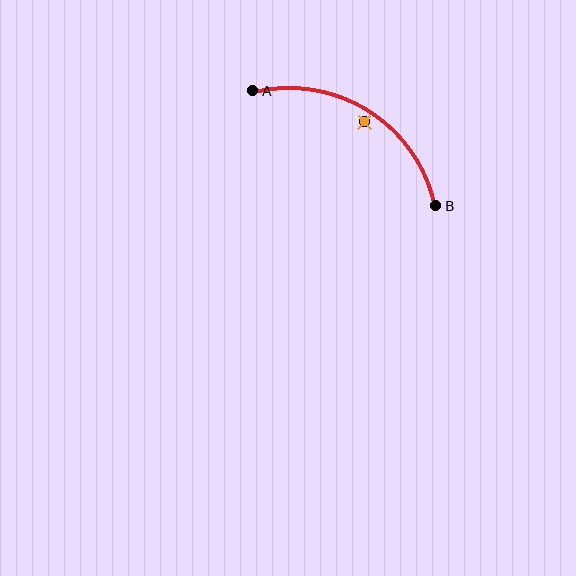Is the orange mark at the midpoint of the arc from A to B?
No — the orange mark does not lie on the arc at all. It sits slightly inside the curve.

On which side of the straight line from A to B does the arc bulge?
The arc bulges above the straight line connecting A and B.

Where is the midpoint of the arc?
The arc midpoint is the point on the curve farthest from the straight line joining A and B. It sits above that line.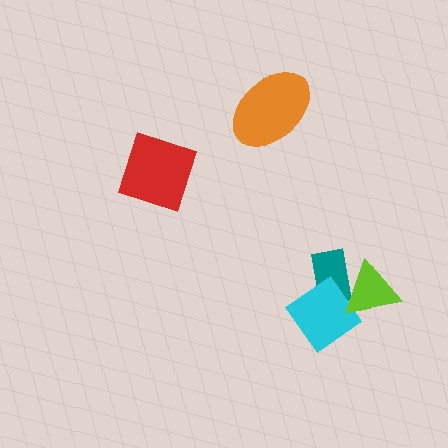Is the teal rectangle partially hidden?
Yes, it is partially covered by another shape.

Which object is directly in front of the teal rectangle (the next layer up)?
The cyan diamond is directly in front of the teal rectangle.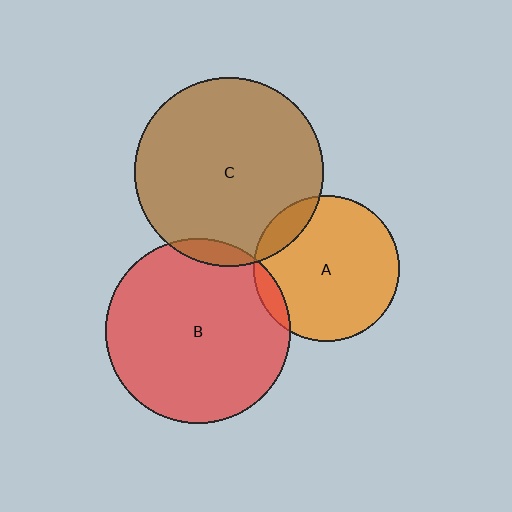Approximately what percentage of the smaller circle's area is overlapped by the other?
Approximately 10%.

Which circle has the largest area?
Circle C (brown).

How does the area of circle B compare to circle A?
Approximately 1.6 times.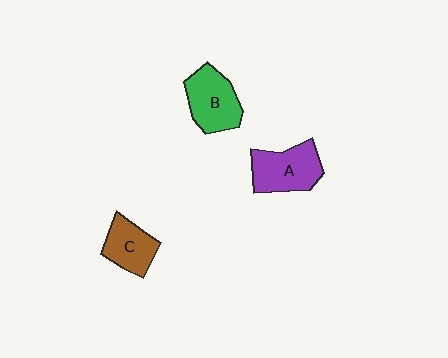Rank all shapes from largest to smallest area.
From largest to smallest: A (purple), B (green), C (brown).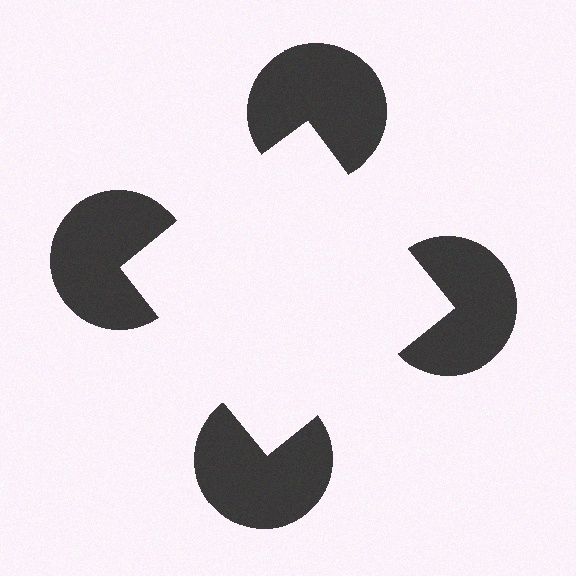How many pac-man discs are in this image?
There are 4 — one at each vertex of the illusory square.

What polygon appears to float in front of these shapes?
An illusory square — its edges are inferred from the aligned wedge cuts in the pac-man discs, not physically drawn.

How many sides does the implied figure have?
4 sides.